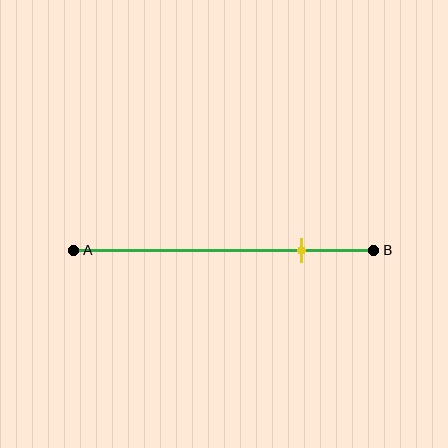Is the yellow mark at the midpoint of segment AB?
No, the mark is at about 75% from A, not at the 50% midpoint.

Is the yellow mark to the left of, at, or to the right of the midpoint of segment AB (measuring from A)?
The yellow mark is to the right of the midpoint of segment AB.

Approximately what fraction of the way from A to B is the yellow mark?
The yellow mark is approximately 75% of the way from A to B.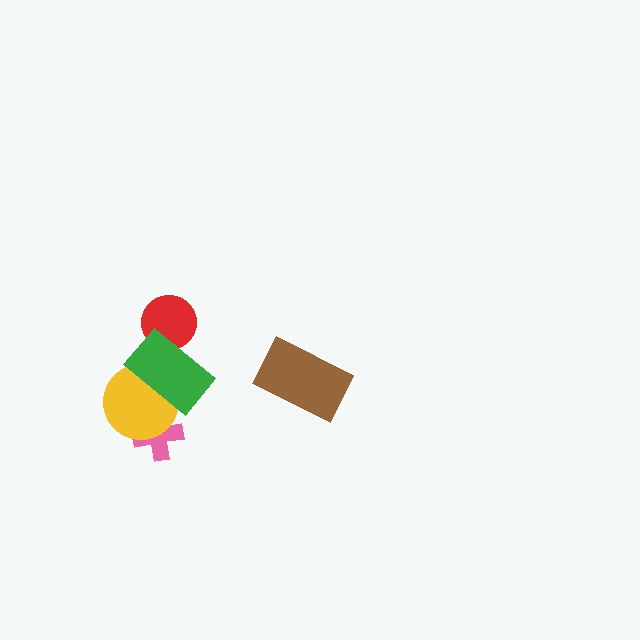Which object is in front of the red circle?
The green rectangle is in front of the red circle.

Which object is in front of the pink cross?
The yellow circle is in front of the pink cross.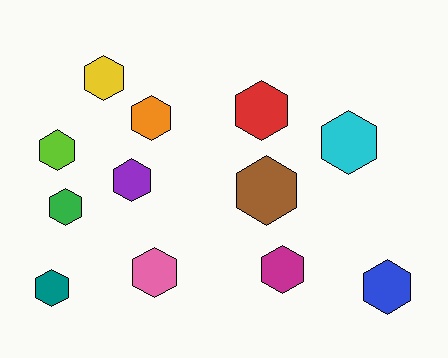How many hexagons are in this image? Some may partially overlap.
There are 12 hexagons.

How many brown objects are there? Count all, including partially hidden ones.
There is 1 brown object.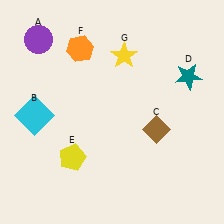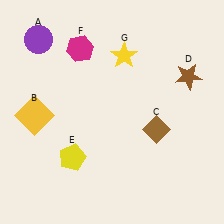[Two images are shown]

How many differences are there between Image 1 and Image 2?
There are 3 differences between the two images.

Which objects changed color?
B changed from cyan to yellow. D changed from teal to brown. F changed from orange to magenta.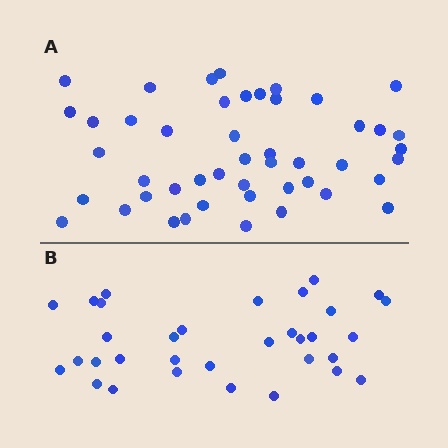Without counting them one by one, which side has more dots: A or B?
Region A (the top region) has more dots.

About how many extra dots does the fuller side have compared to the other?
Region A has approximately 15 more dots than region B.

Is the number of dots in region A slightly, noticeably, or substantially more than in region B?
Region A has noticeably more, but not dramatically so. The ratio is roughly 1.4 to 1.